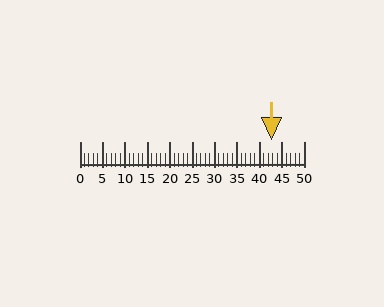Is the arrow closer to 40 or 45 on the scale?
The arrow is closer to 45.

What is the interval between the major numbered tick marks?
The major tick marks are spaced 5 units apart.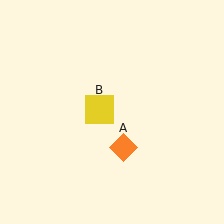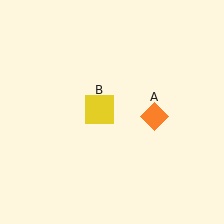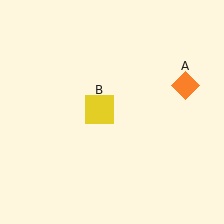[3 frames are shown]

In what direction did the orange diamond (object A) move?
The orange diamond (object A) moved up and to the right.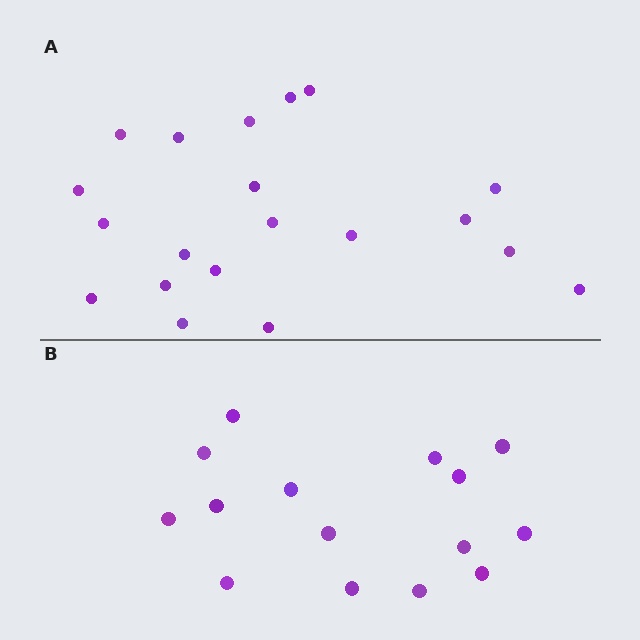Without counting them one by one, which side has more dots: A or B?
Region A (the top region) has more dots.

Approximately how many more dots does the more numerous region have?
Region A has about 5 more dots than region B.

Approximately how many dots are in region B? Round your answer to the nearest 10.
About 20 dots. (The exact count is 15, which rounds to 20.)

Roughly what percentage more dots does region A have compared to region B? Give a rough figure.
About 35% more.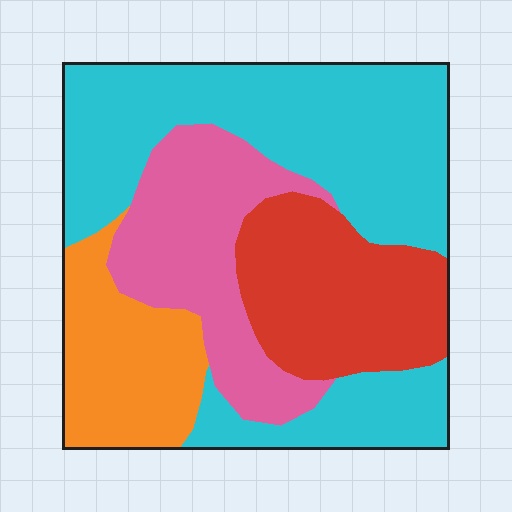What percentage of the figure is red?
Red takes up less than a quarter of the figure.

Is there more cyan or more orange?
Cyan.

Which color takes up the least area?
Orange, at roughly 15%.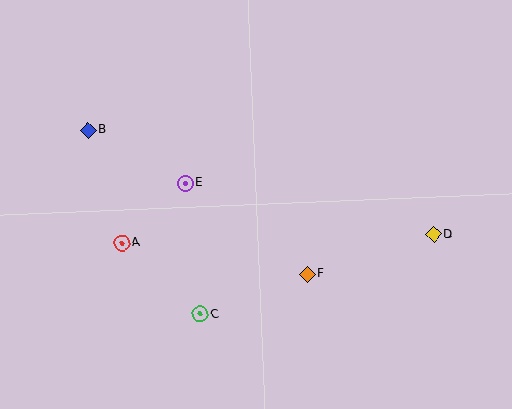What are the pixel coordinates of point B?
Point B is at (88, 130).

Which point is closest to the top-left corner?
Point B is closest to the top-left corner.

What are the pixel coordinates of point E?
Point E is at (185, 183).